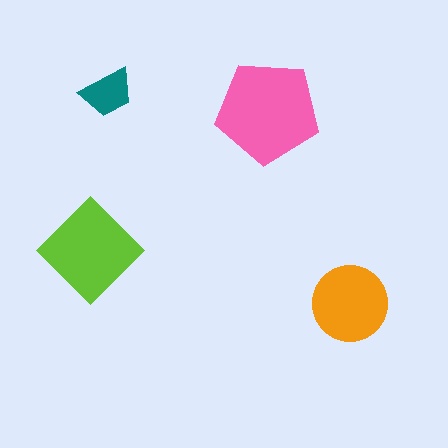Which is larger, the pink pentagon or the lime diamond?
The pink pentagon.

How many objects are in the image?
There are 4 objects in the image.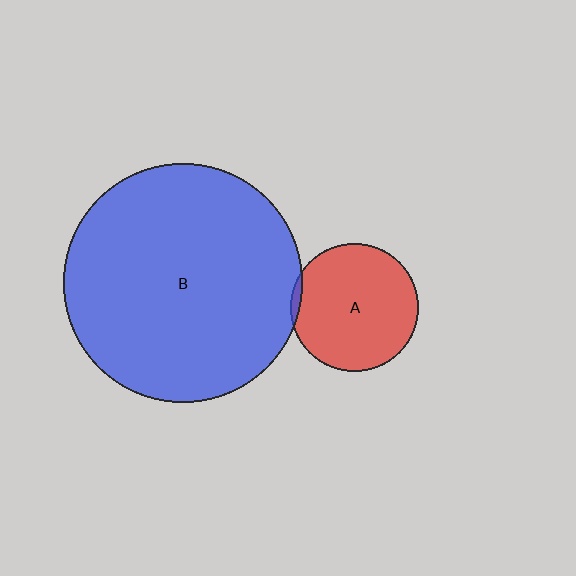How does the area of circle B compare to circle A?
Approximately 3.5 times.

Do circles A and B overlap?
Yes.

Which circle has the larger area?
Circle B (blue).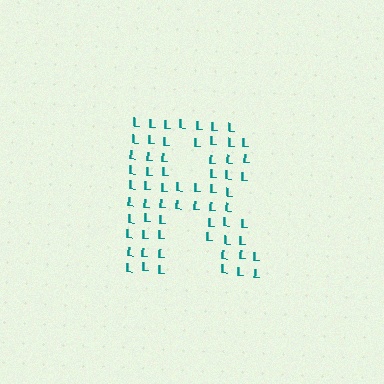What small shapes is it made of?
It is made of small letter L's.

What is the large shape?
The large shape is the letter R.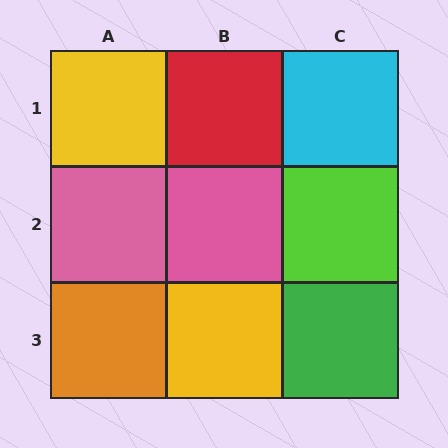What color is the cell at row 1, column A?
Yellow.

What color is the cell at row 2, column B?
Pink.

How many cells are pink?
2 cells are pink.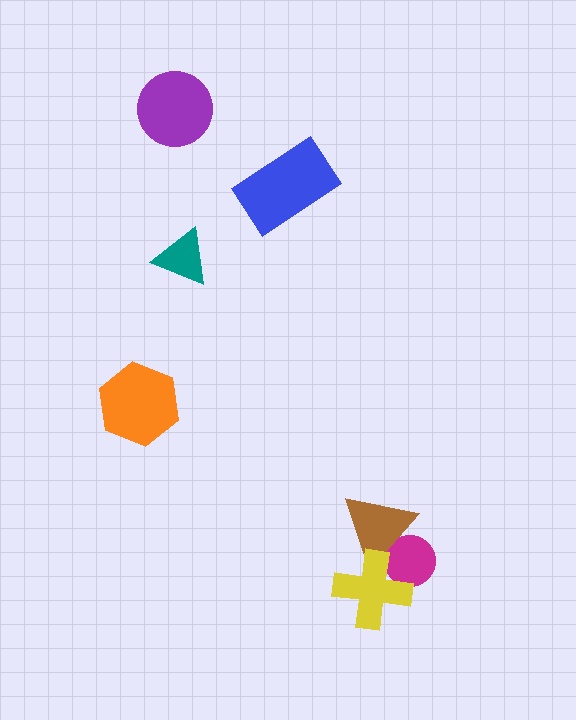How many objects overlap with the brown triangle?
2 objects overlap with the brown triangle.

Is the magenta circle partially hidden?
Yes, it is partially covered by another shape.